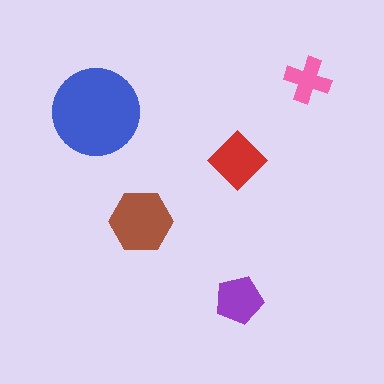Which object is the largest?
The blue circle.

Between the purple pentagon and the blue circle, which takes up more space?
The blue circle.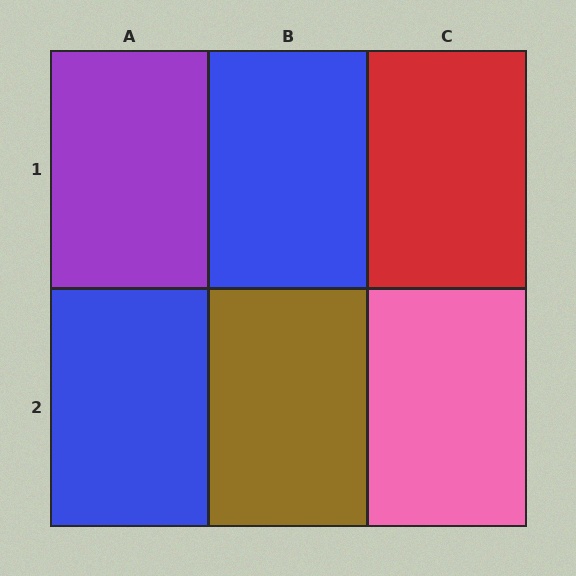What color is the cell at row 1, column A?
Purple.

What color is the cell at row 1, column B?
Blue.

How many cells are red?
1 cell is red.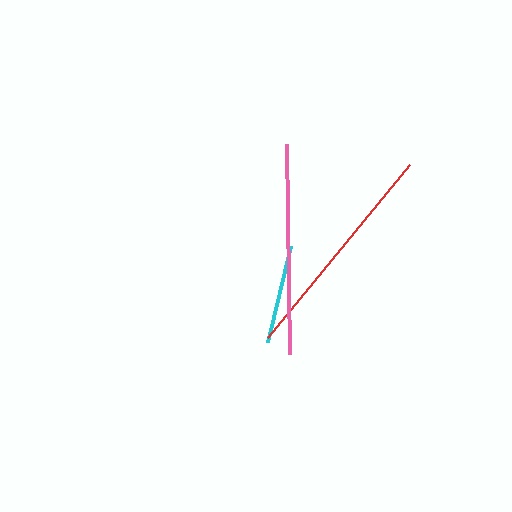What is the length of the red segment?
The red segment is approximately 223 pixels long.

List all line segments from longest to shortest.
From longest to shortest: red, pink, cyan.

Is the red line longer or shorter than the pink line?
The red line is longer than the pink line.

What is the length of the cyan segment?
The cyan segment is approximately 98 pixels long.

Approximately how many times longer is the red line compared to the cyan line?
The red line is approximately 2.3 times the length of the cyan line.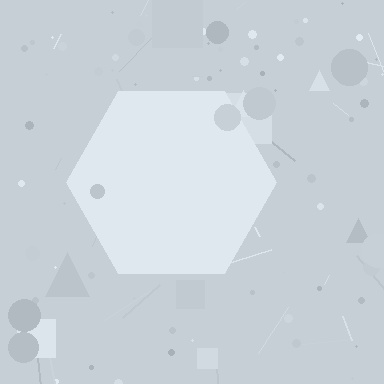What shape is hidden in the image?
A hexagon is hidden in the image.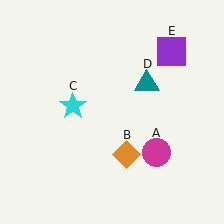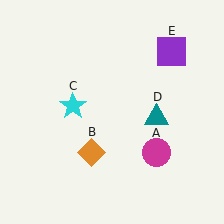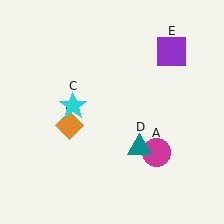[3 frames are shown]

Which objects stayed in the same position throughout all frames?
Magenta circle (object A) and cyan star (object C) and purple square (object E) remained stationary.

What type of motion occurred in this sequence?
The orange diamond (object B), teal triangle (object D) rotated clockwise around the center of the scene.